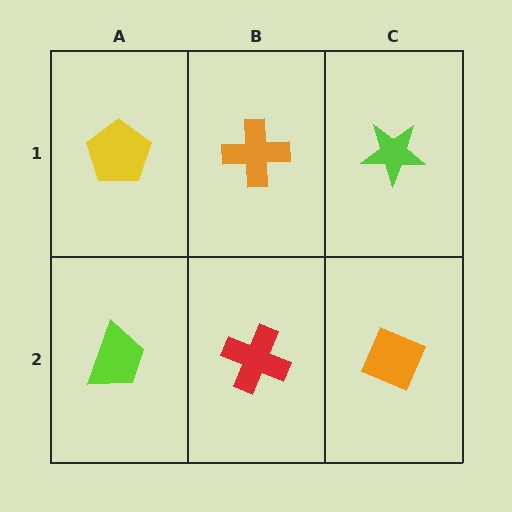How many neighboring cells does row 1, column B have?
3.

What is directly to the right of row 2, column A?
A red cross.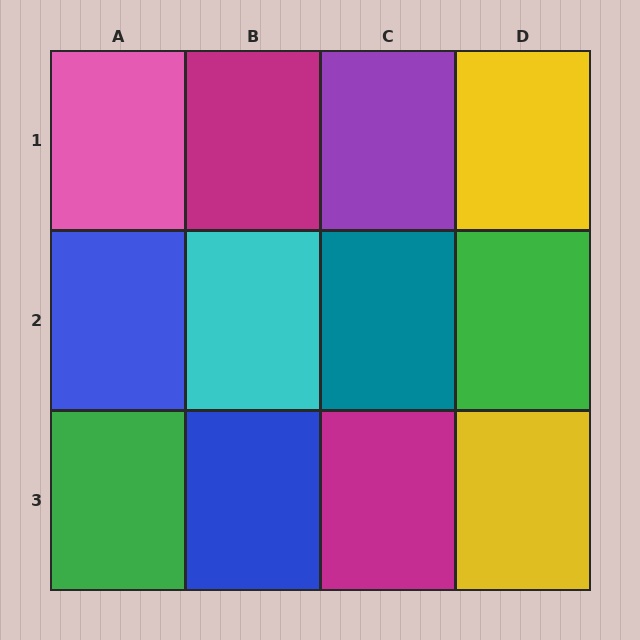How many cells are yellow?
2 cells are yellow.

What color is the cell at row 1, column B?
Magenta.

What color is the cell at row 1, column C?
Purple.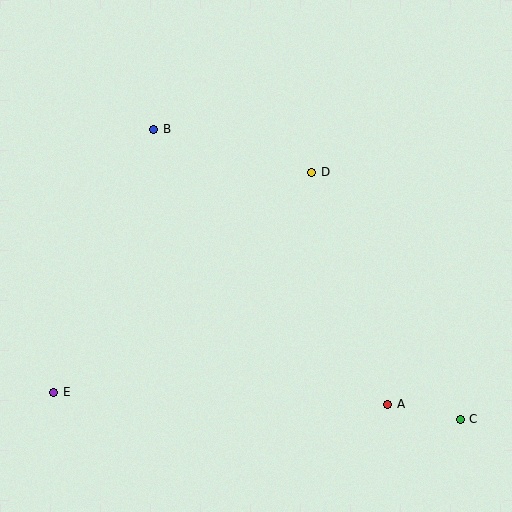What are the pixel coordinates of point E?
Point E is at (54, 392).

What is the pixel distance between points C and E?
The distance between C and E is 408 pixels.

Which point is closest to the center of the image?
Point D at (312, 172) is closest to the center.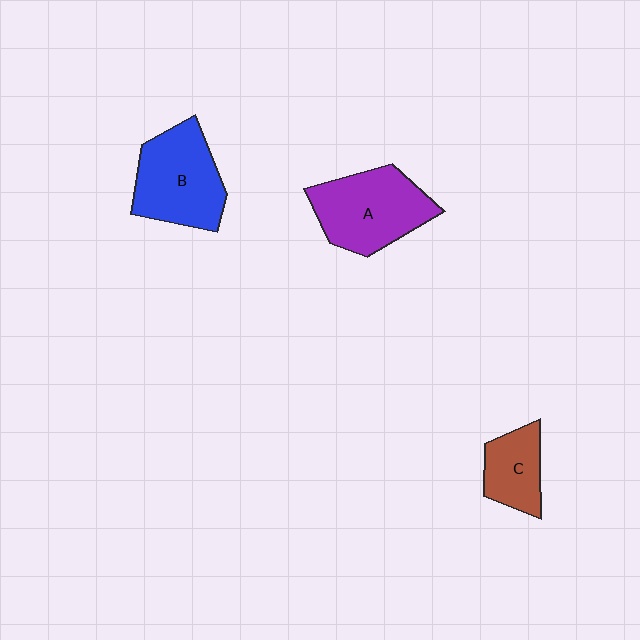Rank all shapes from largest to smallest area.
From largest to smallest: A (purple), B (blue), C (brown).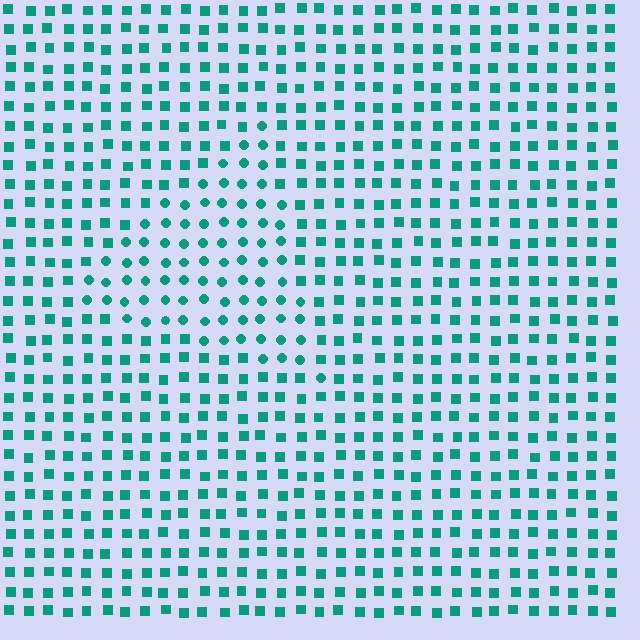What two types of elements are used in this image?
The image uses circles inside the triangle region and squares outside it.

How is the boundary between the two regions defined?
The boundary is defined by a change in element shape: circles inside vs. squares outside. All elements share the same color and spacing.